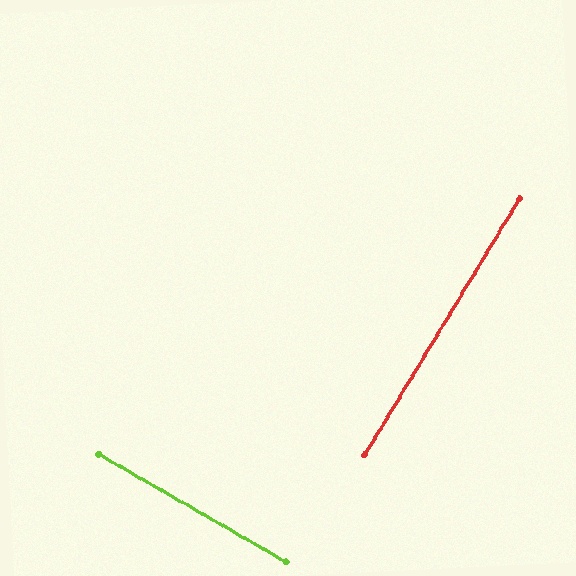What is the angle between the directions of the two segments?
Approximately 89 degrees.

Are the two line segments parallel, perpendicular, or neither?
Perpendicular — they meet at approximately 89°.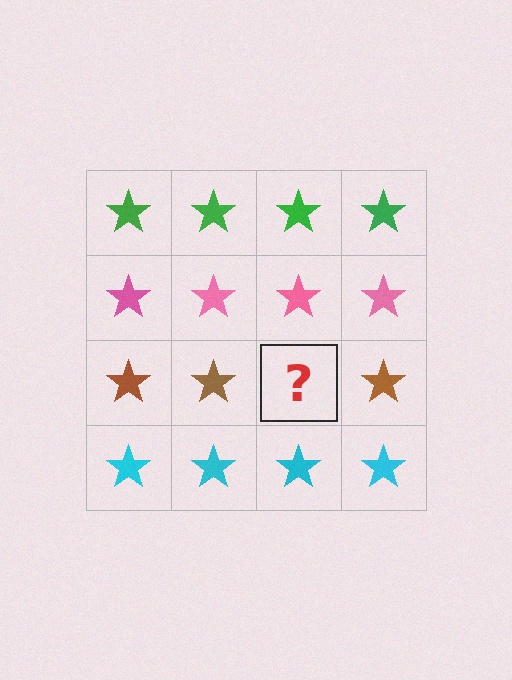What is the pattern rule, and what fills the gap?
The rule is that each row has a consistent color. The gap should be filled with a brown star.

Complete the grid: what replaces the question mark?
The question mark should be replaced with a brown star.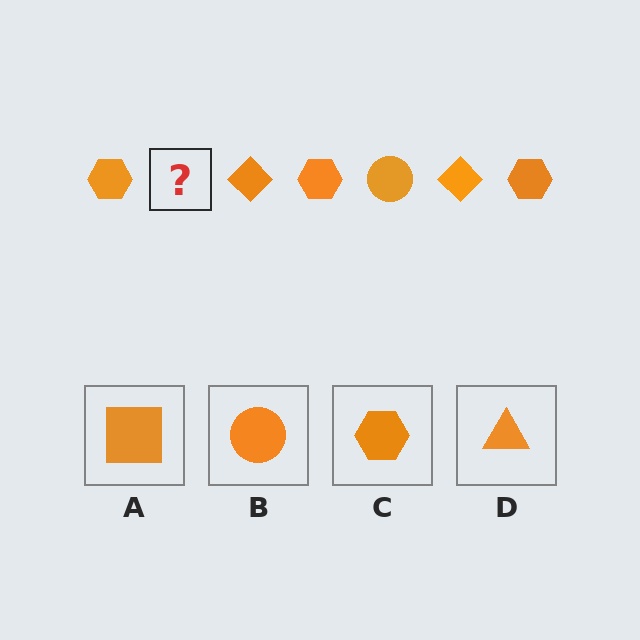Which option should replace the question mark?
Option B.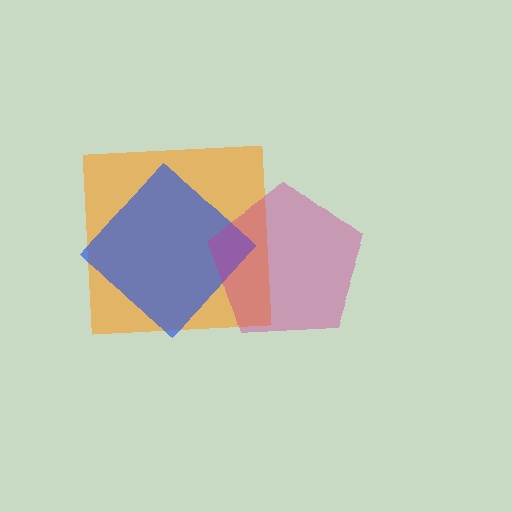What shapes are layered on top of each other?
The layered shapes are: an orange square, a blue diamond, a magenta pentagon.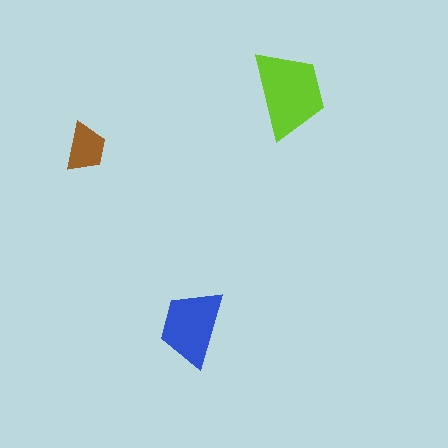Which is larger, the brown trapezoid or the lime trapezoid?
The lime one.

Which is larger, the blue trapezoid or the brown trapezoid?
The blue one.